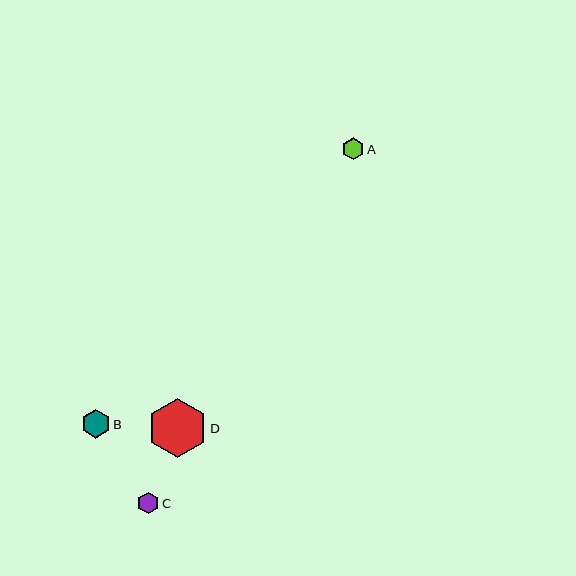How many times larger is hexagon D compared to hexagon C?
Hexagon D is approximately 2.8 times the size of hexagon C.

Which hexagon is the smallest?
Hexagon C is the smallest with a size of approximately 21 pixels.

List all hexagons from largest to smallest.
From largest to smallest: D, B, A, C.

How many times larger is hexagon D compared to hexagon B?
Hexagon D is approximately 2.0 times the size of hexagon B.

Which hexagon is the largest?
Hexagon D is the largest with a size of approximately 59 pixels.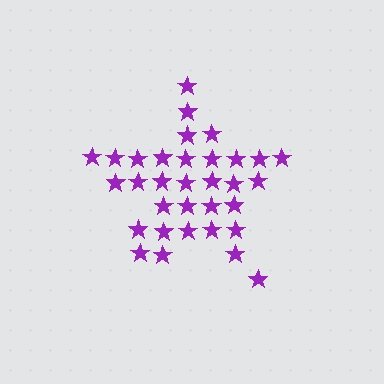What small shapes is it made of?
It is made of small stars.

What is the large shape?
The large shape is a star.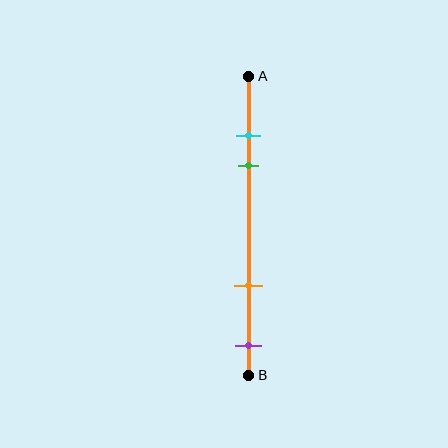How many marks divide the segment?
There are 4 marks dividing the segment.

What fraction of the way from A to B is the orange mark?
The orange mark is approximately 70% (0.7) of the way from A to B.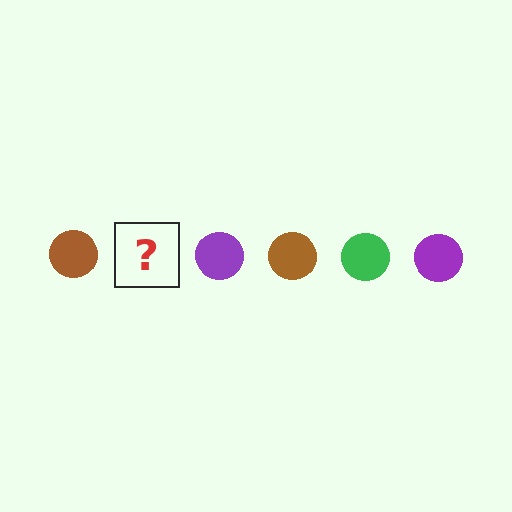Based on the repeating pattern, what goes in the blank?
The blank should be a green circle.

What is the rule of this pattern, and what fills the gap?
The rule is that the pattern cycles through brown, green, purple circles. The gap should be filled with a green circle.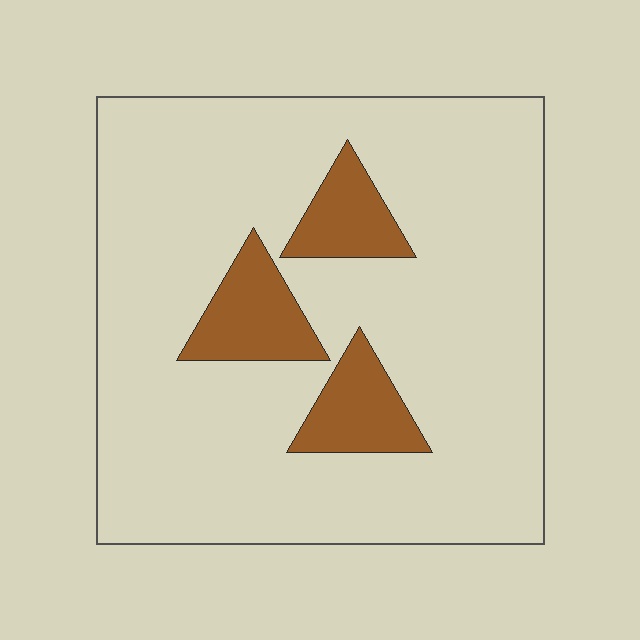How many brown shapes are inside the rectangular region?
3.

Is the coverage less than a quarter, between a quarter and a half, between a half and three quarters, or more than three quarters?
Less than a quarter.